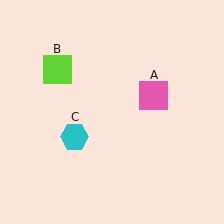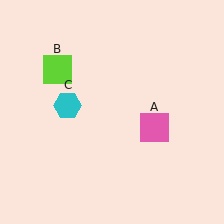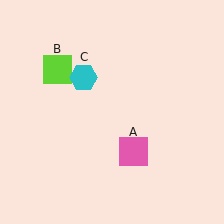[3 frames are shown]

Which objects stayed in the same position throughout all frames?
Lime square (object B) remained stationary.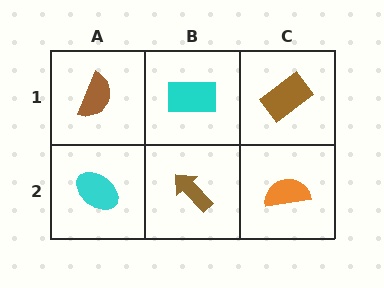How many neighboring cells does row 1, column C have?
2.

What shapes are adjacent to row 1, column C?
An orange semicircle (row 2, column C), a cyan rectangle (row 1, column B).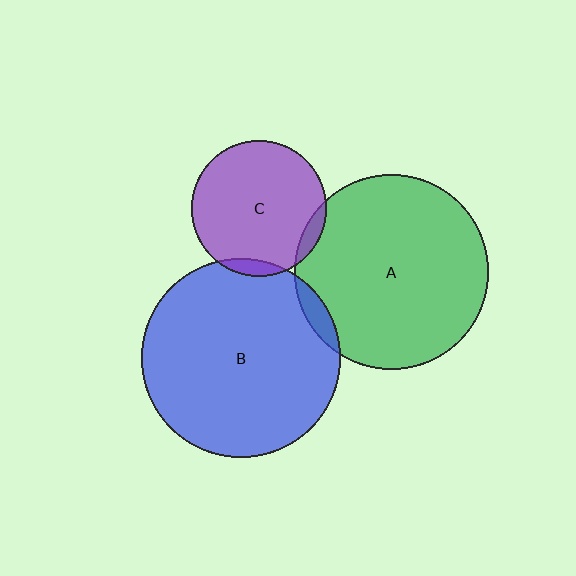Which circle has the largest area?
Circle B (blue).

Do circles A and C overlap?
Yes.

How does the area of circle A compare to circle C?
Approximately 2.1 times.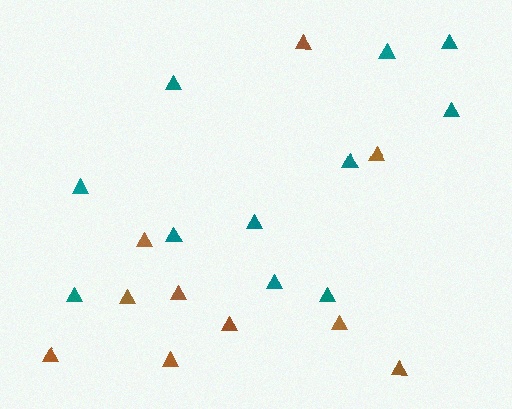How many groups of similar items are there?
There are 2 groups: one group of teal triangles (11) and one group of brown triangles (10).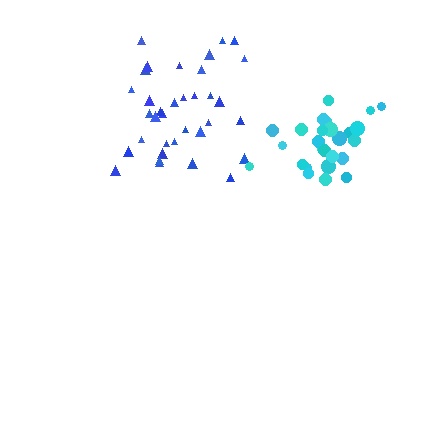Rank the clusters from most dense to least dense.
cyan, blue.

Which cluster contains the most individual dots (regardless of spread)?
Blue (35).